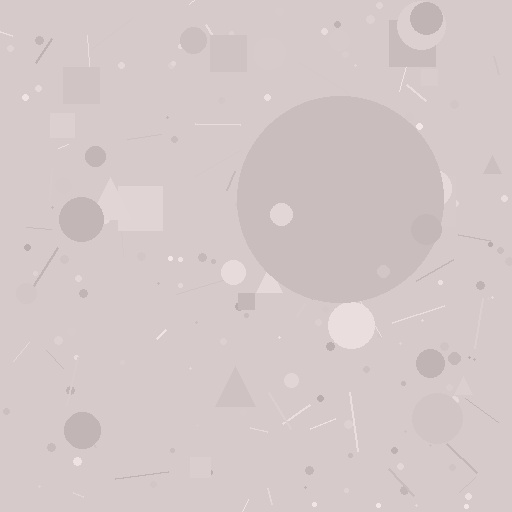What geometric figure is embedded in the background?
A circle is embedded in the background.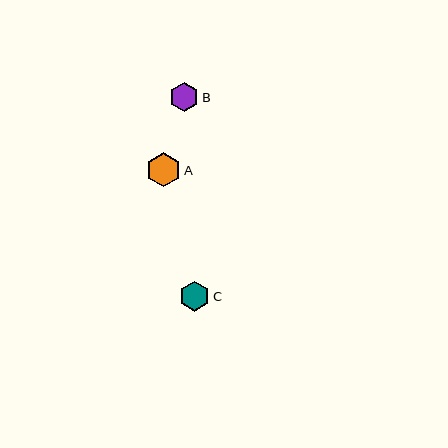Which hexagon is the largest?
Hexagon A is the largest with a size of approximately 34 pixels.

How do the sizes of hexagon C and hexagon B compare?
Hexagon C and hexagon B are approximately the same size.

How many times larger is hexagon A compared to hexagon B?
Hexagon A is approximately 1.2 times the size of hexagon B.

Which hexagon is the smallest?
Hexagon B is the smallest with a size of approximately 29 pixels.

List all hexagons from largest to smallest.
From largest to smallest: A, C, B.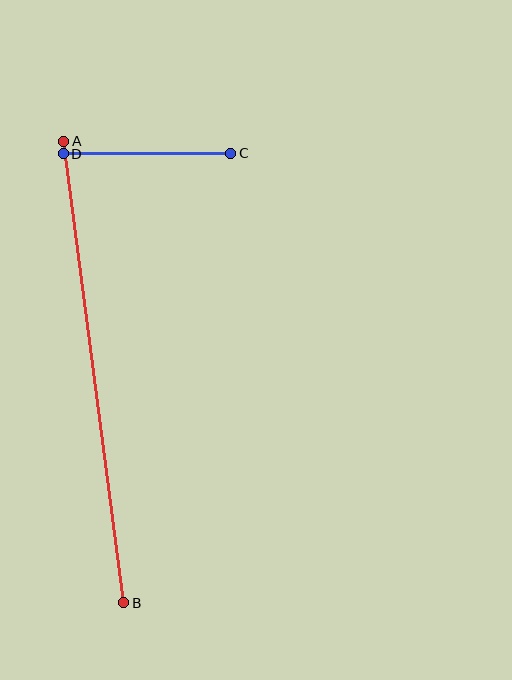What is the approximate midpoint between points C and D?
The midpoint is at approximately (147, 153) pixels.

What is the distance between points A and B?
The distance is approximately 465 pixels.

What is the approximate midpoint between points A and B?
The midpoint is at approximately (94, 372) pixels.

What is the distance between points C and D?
The distance is approximately 168 pixels.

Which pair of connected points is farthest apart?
Points A and B are farthest apart.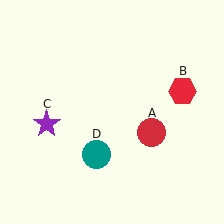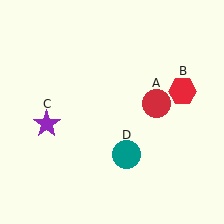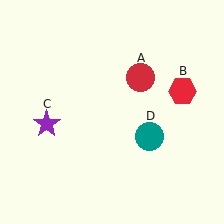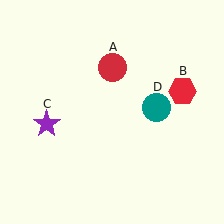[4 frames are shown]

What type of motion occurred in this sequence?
The red circle (object A), teal circle (object D) rotated counterclockwise around the center of the scene.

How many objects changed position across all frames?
2 objects changed position: red circle (object A), teal circle (object D).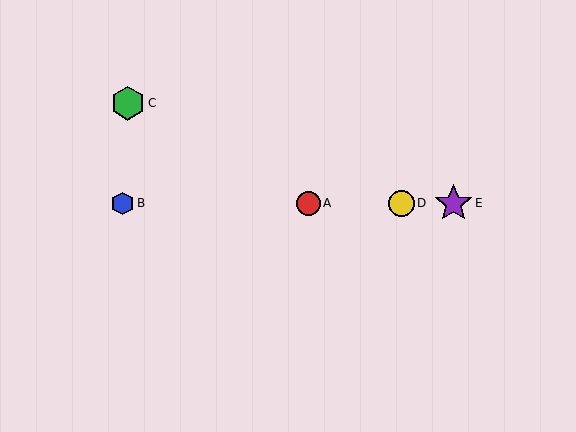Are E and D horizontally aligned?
Yes, both are at y≈203.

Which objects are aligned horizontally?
Objects A, B, D, E are aligned horizontally.